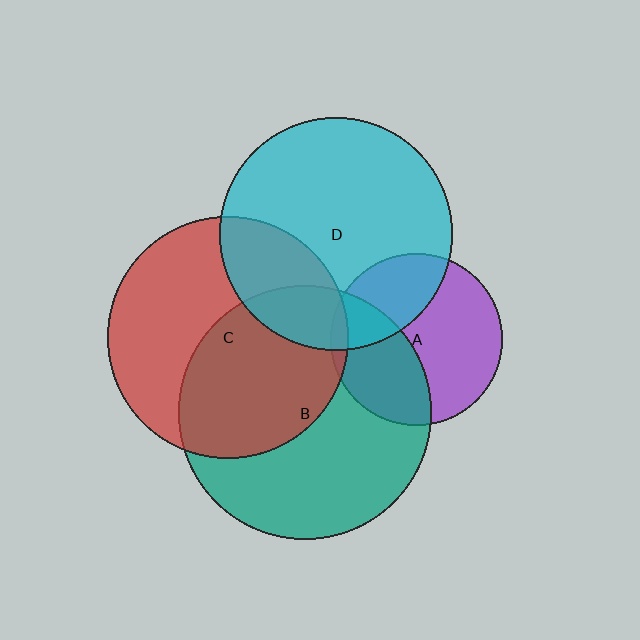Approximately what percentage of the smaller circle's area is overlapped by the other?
Approximately 5%.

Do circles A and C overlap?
Yes.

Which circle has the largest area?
Circle B (teal).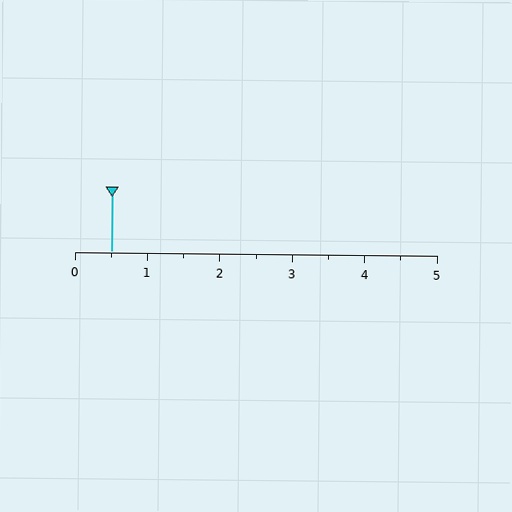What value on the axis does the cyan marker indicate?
The marker indicates approximately 0.5.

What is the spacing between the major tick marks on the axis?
The major ticks are spaced 1 apart.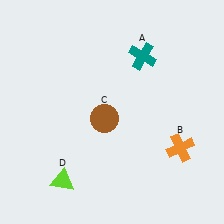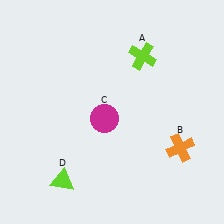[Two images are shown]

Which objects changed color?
A changed from teal to lime. C changed from brown to magenta.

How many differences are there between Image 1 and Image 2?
There are 2 differences between the two images.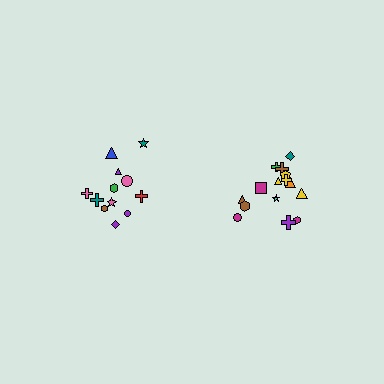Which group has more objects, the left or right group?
The right group.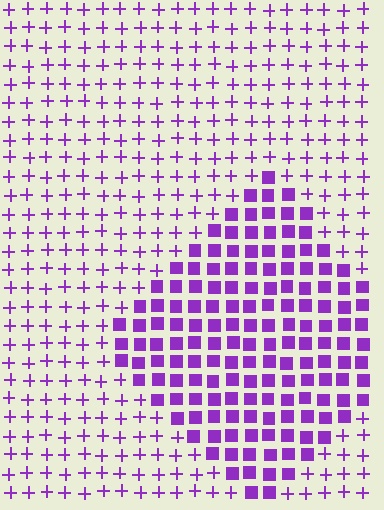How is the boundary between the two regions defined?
The boundary is defined by a change in element shape: squares inside vs. plus signs outside. All elements share the same color and spacing.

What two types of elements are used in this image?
The image uses squares inside the diamond region and plus signs outside it.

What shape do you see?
I see a diamond.